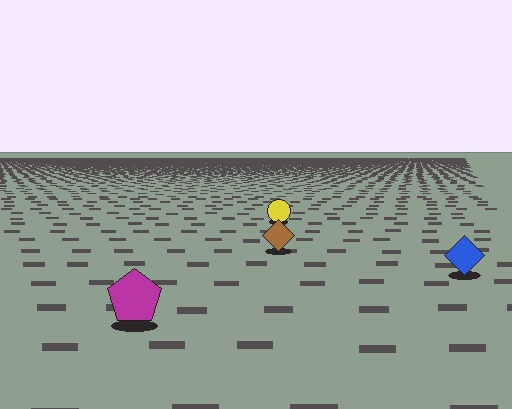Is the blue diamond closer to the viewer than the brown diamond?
Yes. The blue diamond is closer — you can tell from the texture gradient: the ground texture is coarser near it.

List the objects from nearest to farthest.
From nearest to farthest: the magenta pentagon, the blue diamond, the brown diamond, the yellow circle.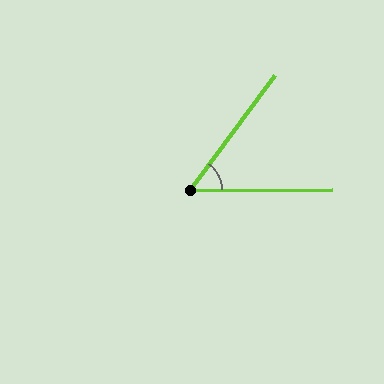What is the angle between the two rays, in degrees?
Approximately 53 degrees.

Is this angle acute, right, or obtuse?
It is acute.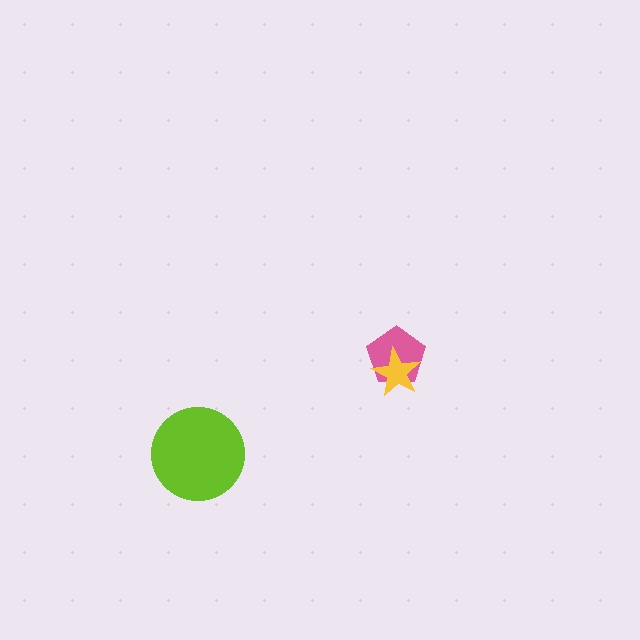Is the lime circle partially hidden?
No, no other shape covers it.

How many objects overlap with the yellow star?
1 object overlaps with the yellow star.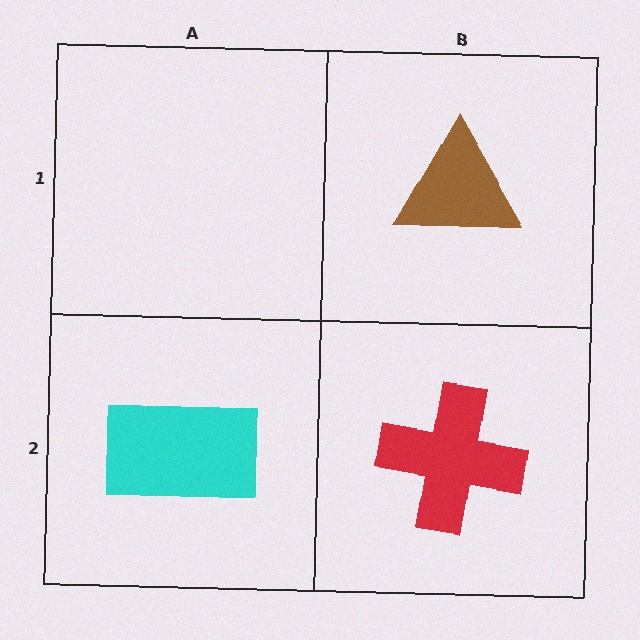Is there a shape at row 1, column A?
No, that cell is empty.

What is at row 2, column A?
A cyan rectangle.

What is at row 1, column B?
A brown triangle.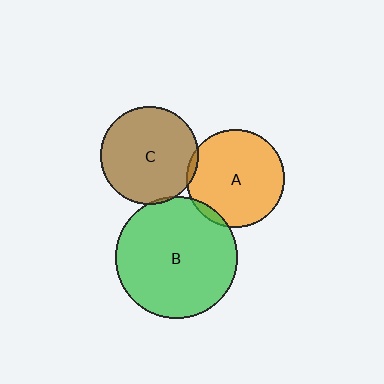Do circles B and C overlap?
Yes.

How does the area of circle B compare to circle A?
Approximately 1.6 times.